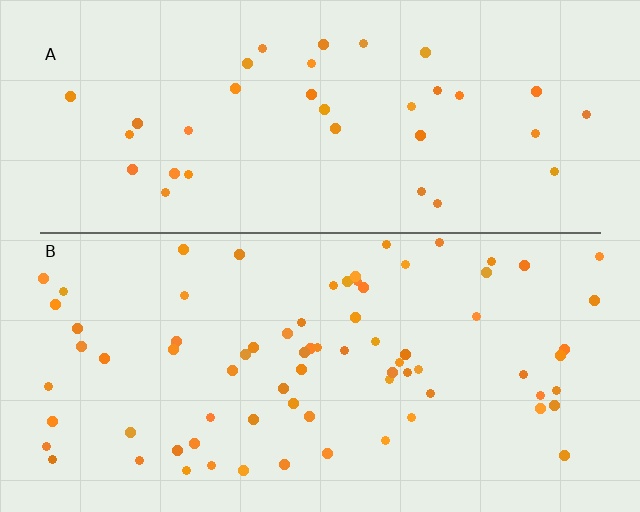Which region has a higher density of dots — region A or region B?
B (the bottom).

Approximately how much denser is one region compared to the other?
Approximately 2.1× — region B over region A.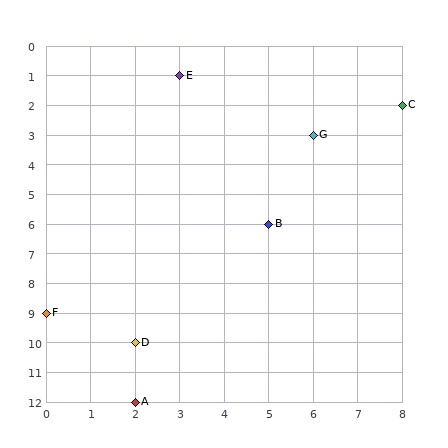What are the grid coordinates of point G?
Point G is at grid coordinates (6, 3).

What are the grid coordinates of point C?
Point C is at grid coordinates (8, 2).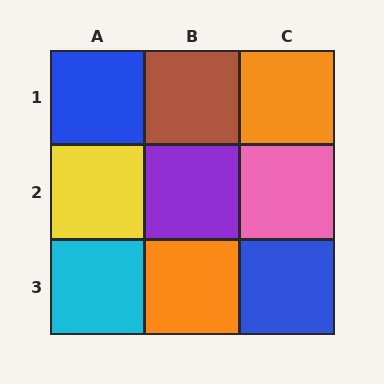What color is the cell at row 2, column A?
Yellow.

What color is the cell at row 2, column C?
Pink.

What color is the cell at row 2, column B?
Purple.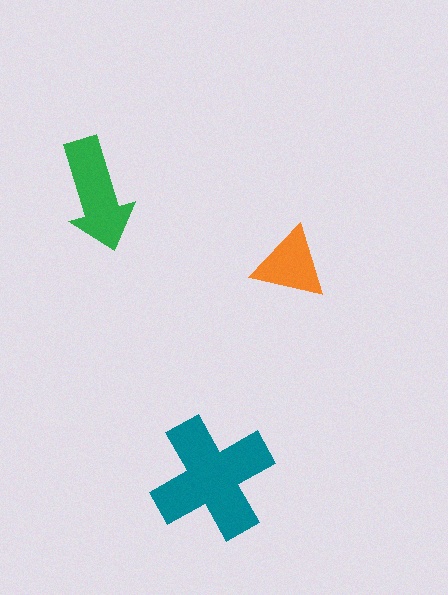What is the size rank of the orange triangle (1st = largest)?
3rd.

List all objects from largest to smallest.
The teal cross, the green arrow, the orange triangle.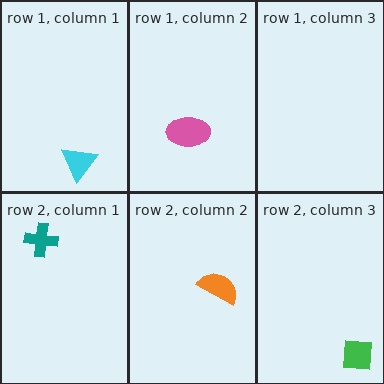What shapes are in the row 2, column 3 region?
The green square.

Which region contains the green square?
The row 2, column 3 region.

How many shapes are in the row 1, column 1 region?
1.